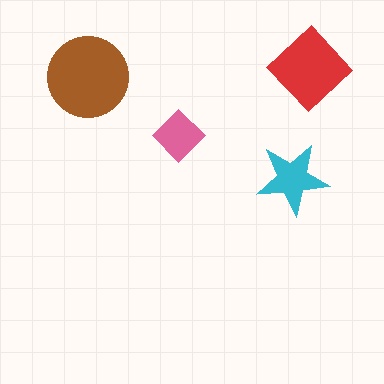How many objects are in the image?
There are 4 objects in the image.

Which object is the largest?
The brown circle.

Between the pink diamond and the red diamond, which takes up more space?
The red diamond.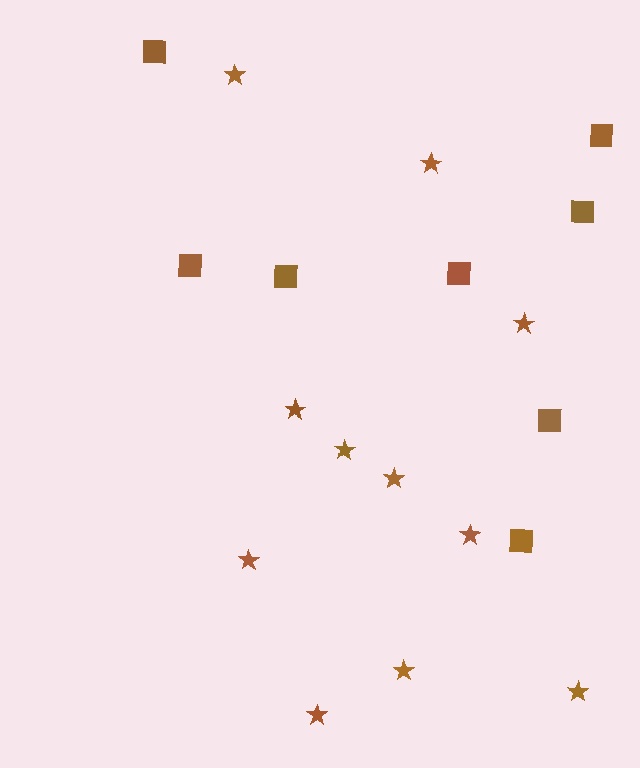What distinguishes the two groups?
There are 2 groups: one group of stars (11) and one group of squares (8).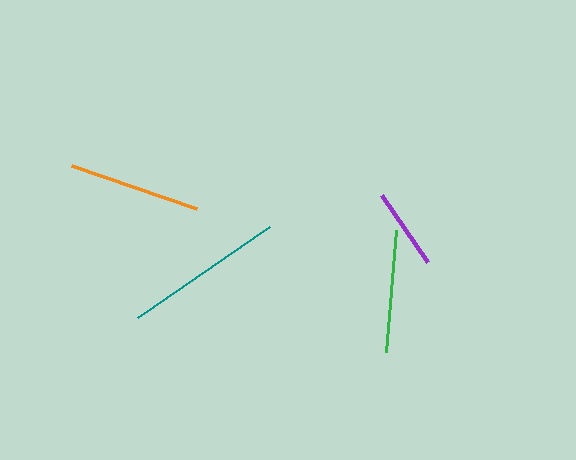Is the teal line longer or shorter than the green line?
The teal line is longer than the green line.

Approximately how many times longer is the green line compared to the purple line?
The green line is approximately 1.5 times the length of the purple line.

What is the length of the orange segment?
The orange segment is approximately 132 pixels long.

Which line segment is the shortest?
The purple line is the shortest at approximately 82 pixels.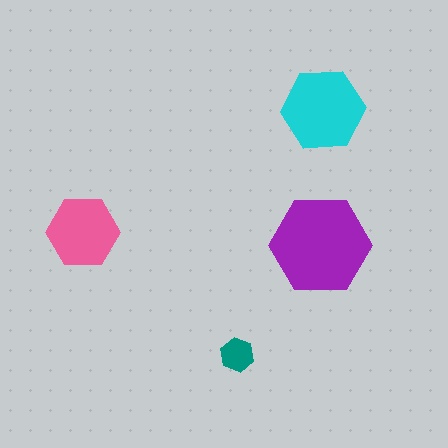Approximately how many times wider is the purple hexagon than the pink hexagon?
About 1.5 times wider.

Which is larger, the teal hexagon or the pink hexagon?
The pink one.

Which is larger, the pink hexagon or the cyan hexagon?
The cyan one.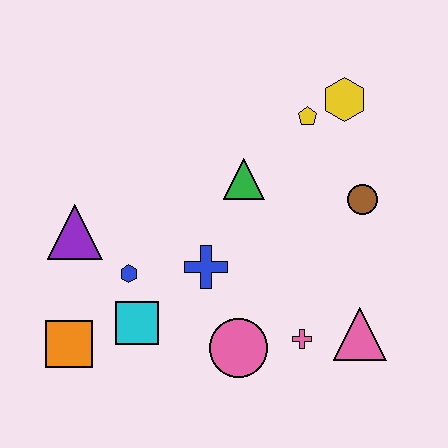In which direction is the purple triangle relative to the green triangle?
The purple triangle is to the left of the green triangle.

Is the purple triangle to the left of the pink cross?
Yes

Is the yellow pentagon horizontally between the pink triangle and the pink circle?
Yes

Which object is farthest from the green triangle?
The orange square is farthest from the green triangle.